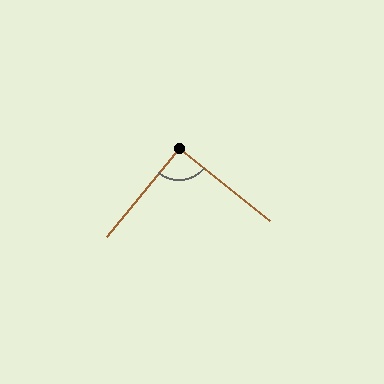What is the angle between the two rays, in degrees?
Approximately 91 degrees.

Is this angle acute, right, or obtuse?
It is approximately a right angle.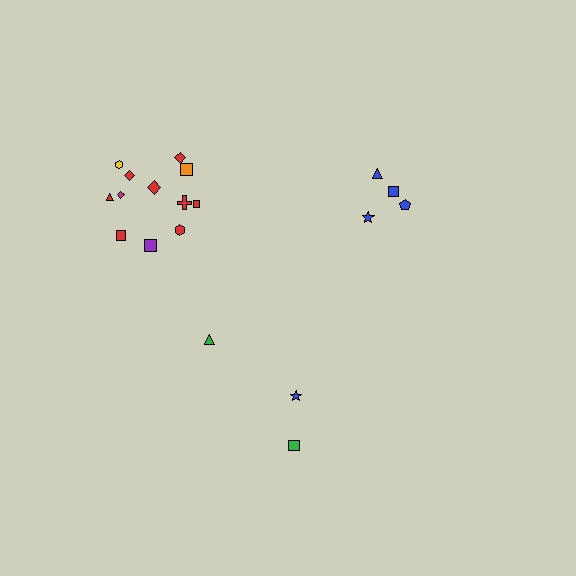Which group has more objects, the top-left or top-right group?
The top-left group.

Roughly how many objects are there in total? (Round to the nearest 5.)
Roughly 20 objects in total.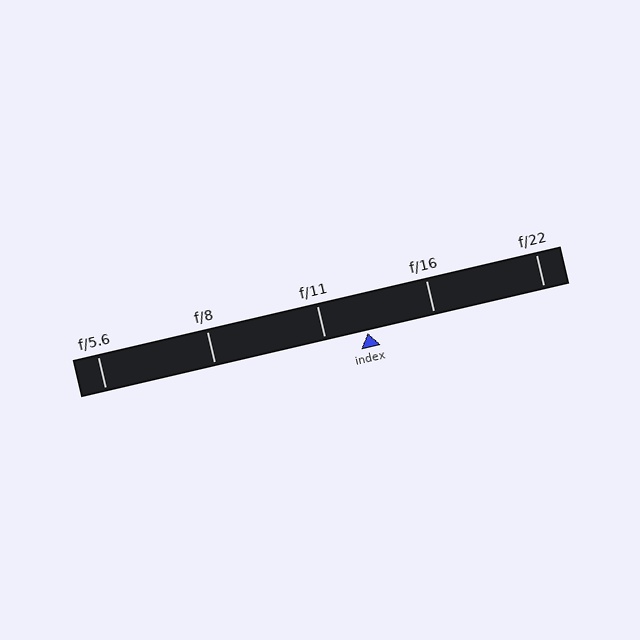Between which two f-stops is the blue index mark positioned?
The index mark is between f/11 and f/16.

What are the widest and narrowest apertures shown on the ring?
The widest aperture shown is f/5.6 and the narrowest is f/22.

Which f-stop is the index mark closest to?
The index mark is closest to f/11.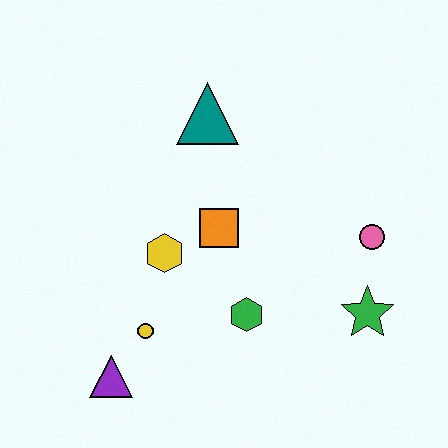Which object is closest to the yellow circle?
The purple triangle is closest to the yellow circle.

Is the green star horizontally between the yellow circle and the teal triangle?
No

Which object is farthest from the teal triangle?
The purple triangle is farthest from the teal triangle.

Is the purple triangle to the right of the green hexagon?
No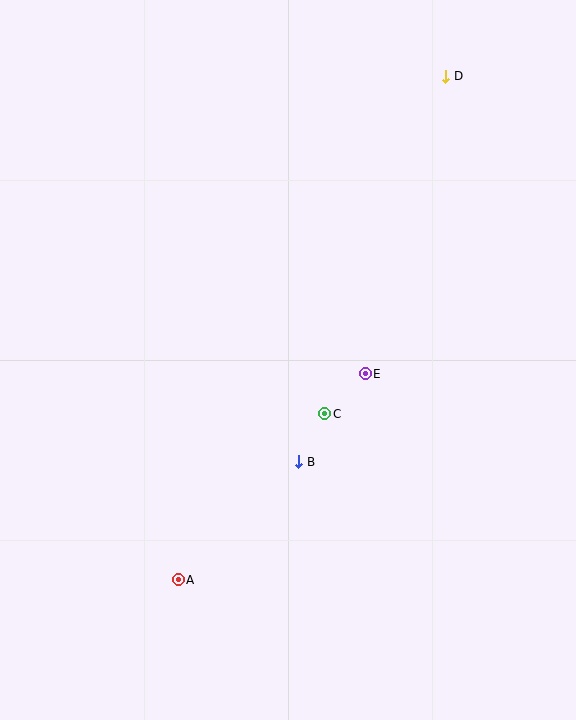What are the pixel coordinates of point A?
Point A is at (178, 580).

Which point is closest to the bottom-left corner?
Point A is closest to the bottom-left corner.